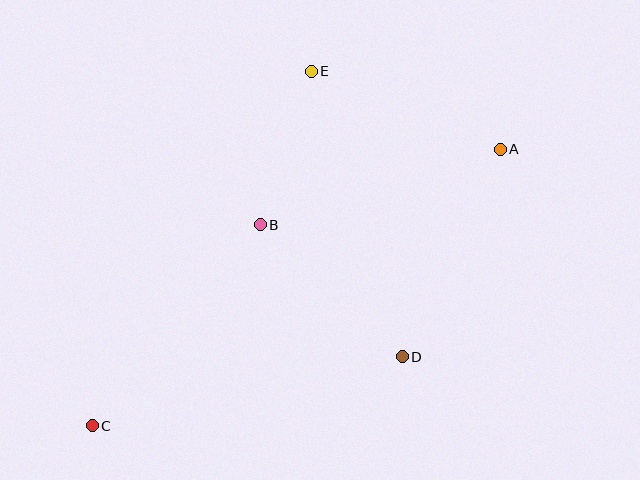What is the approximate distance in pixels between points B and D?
The distance between B and D is approximately 194 pixels.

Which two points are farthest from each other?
Points A and C are farthest from each other.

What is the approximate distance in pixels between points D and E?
The distance between D and E is approximately 300 pixels.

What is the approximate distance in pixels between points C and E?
The distance between C and E is approximately 417 pixels.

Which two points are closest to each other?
Points B and E are closest to each other.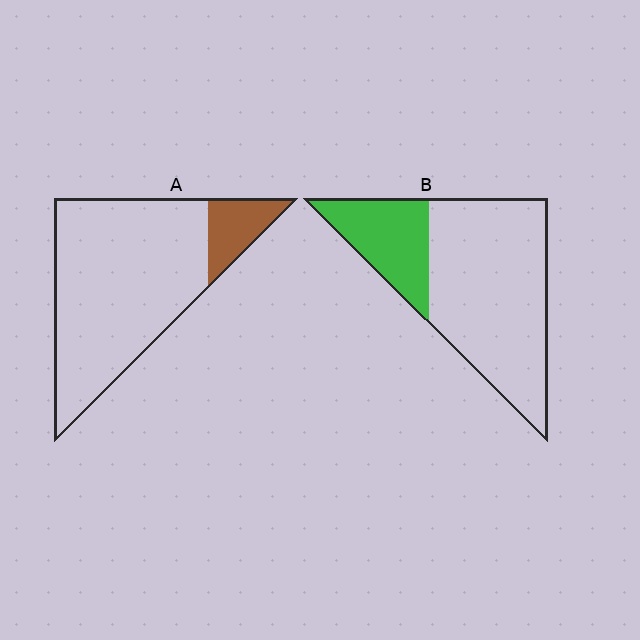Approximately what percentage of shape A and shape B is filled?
A is approximately 15% and B is approximately 25%.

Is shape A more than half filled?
No.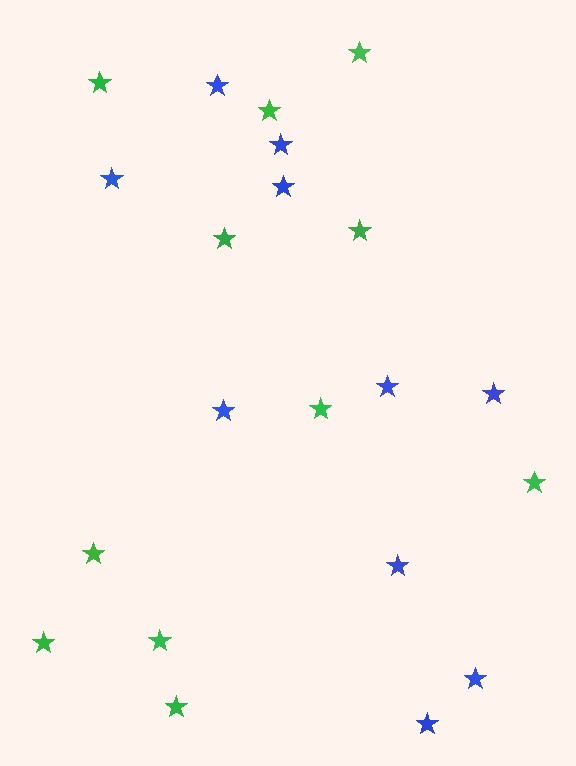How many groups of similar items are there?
There are 2 groups: one group of blue stars (10) and one group of green stars (11).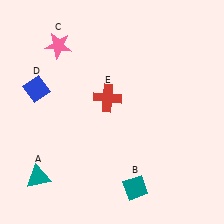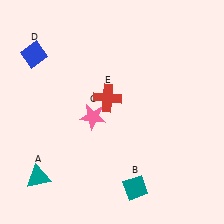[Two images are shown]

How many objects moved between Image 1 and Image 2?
2 objects moved between the two images.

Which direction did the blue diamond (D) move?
The blue diamond (D) moved up.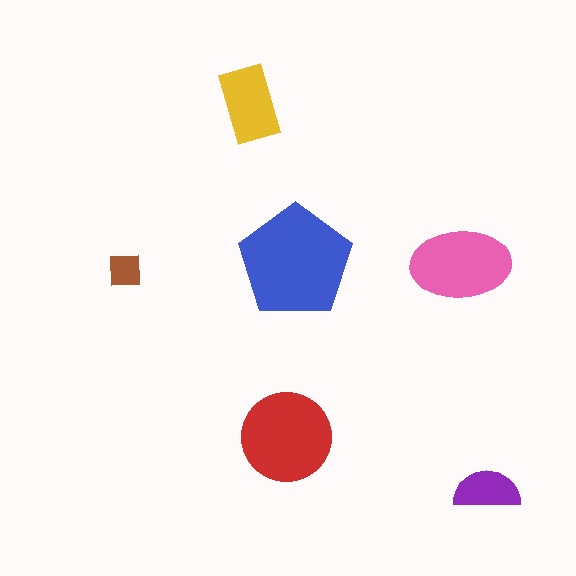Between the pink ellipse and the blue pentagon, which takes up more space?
The blue pentagon.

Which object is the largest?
The blue pentagon.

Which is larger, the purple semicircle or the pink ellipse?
The pink ellipse.